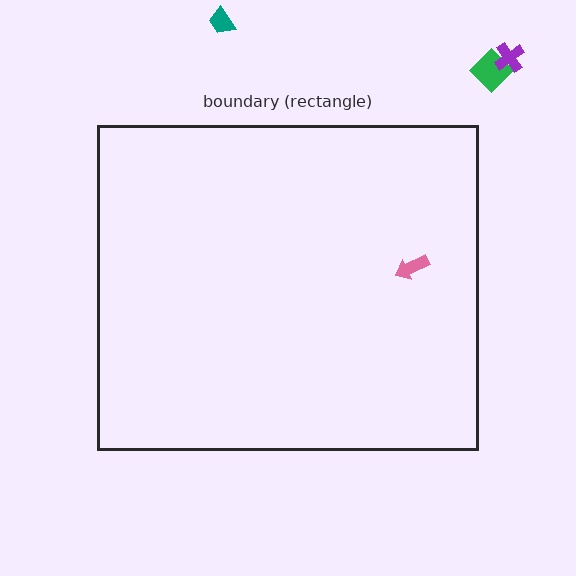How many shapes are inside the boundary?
1 inside, 3 outside.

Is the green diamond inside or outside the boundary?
Outside.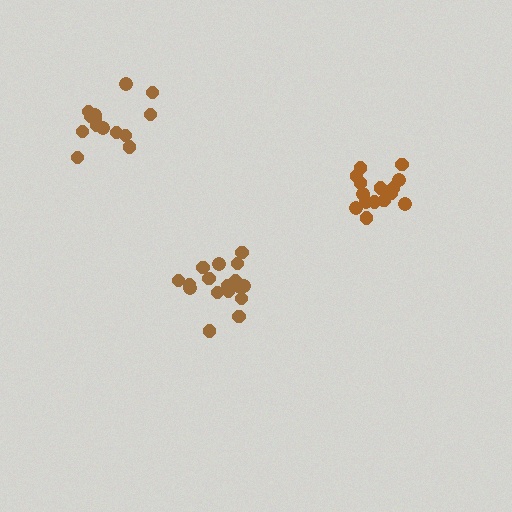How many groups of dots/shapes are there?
There are 3 groups.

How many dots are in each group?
Group 1: 16 dots, Group 2: 14 dots, Group 3: 17 dots (47 total).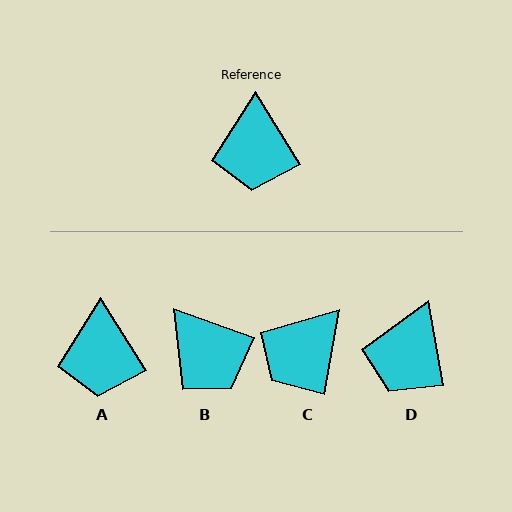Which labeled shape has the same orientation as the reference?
A.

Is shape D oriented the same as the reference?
No, it is off by about 21 degrees.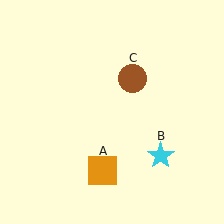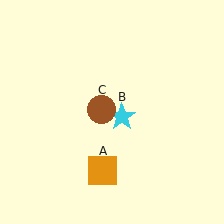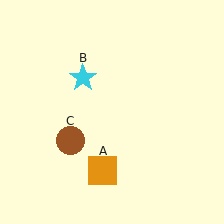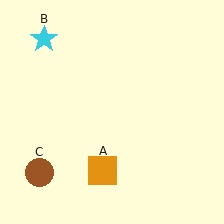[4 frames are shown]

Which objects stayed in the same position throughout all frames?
Orange square (object A) remained stationary.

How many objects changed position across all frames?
2 objects changed position: cyan star (object B), brown circle (object C).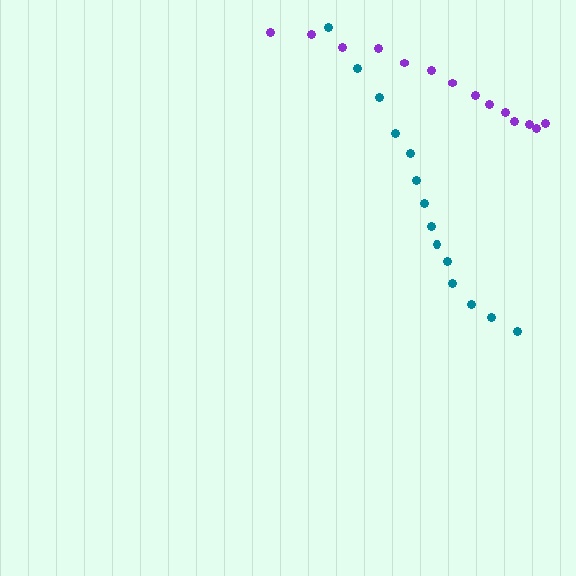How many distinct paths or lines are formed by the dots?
There are 2 distinct paths.